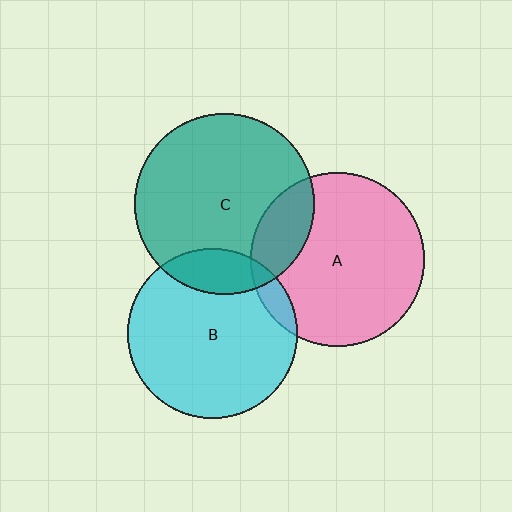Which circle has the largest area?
Circle C (teal).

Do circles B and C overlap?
Yes.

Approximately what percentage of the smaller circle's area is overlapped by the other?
Approximately 15%.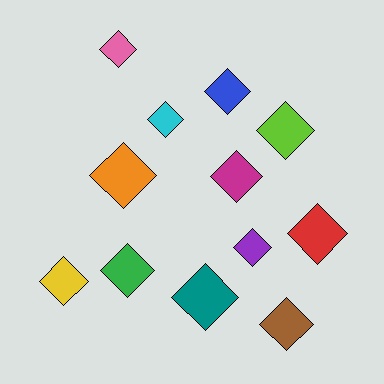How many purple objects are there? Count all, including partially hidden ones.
There is 1 purple object.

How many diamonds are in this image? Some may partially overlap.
There are 12 diamonds.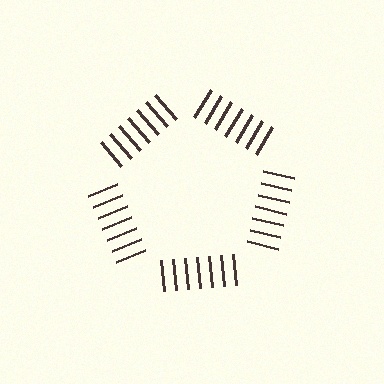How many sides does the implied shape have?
5 sides — the line-ends trace a pentagon.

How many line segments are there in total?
35 — 7 along each of the 5 edges.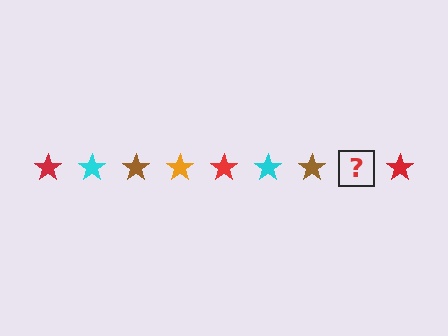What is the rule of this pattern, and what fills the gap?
The rule is that the pattern cycles through red, cyan, brown, orange stars. The gap should be filled with an orange star.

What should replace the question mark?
The question mark should be replaced with an orange star.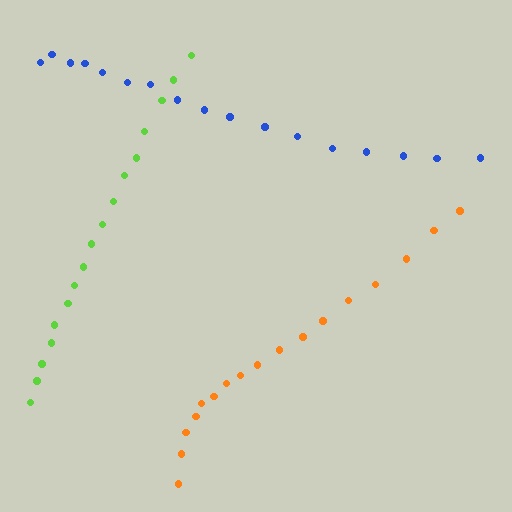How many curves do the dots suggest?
There are 3 distinct paths.